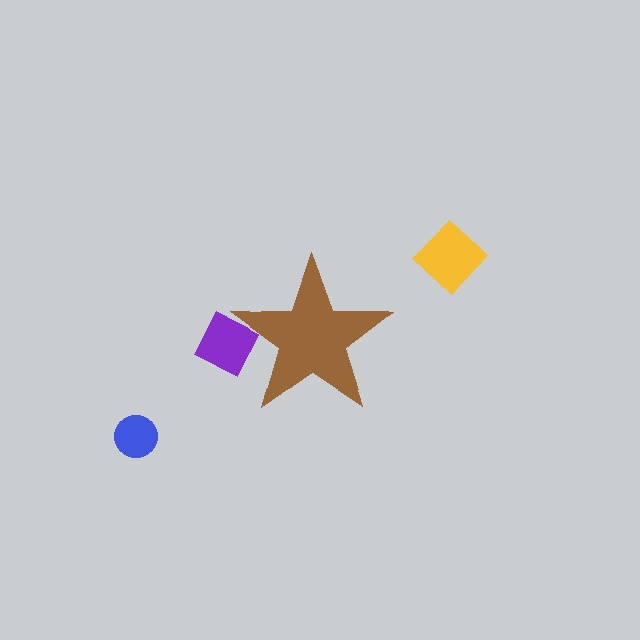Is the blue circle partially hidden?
No, the blue circle is fully visible.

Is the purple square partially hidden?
Yes, the purple square is partially hidden behind the brown star.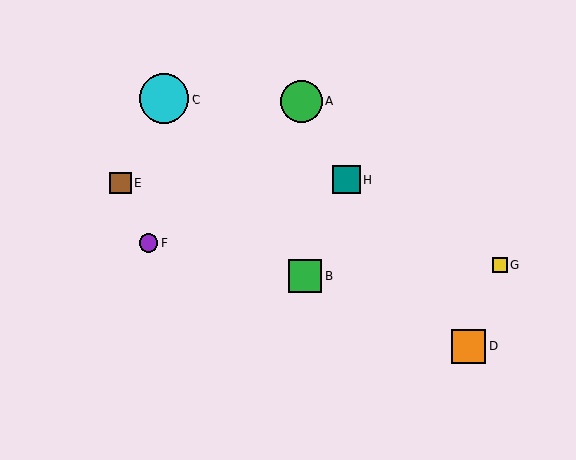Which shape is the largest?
The cyan circle (labeled C) is the largest.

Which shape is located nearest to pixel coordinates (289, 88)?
The green circle (labeled A) at (301, 101) is nearest to that location.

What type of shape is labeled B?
Shape B is a green square.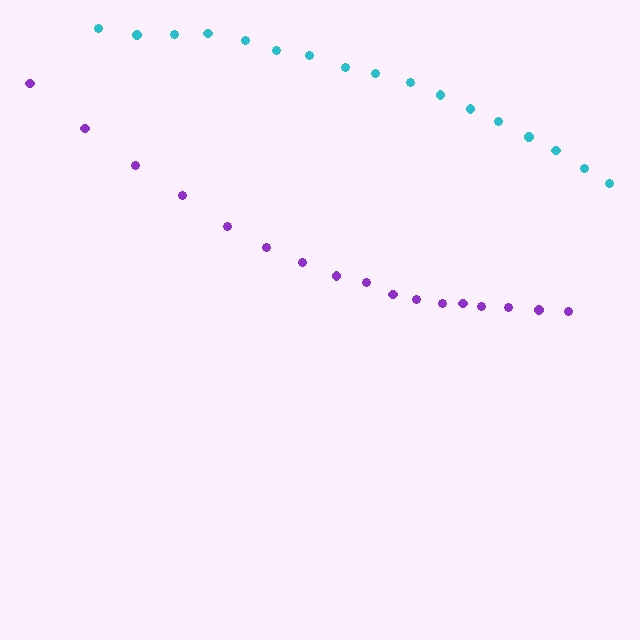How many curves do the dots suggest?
There are 2 distinct paths.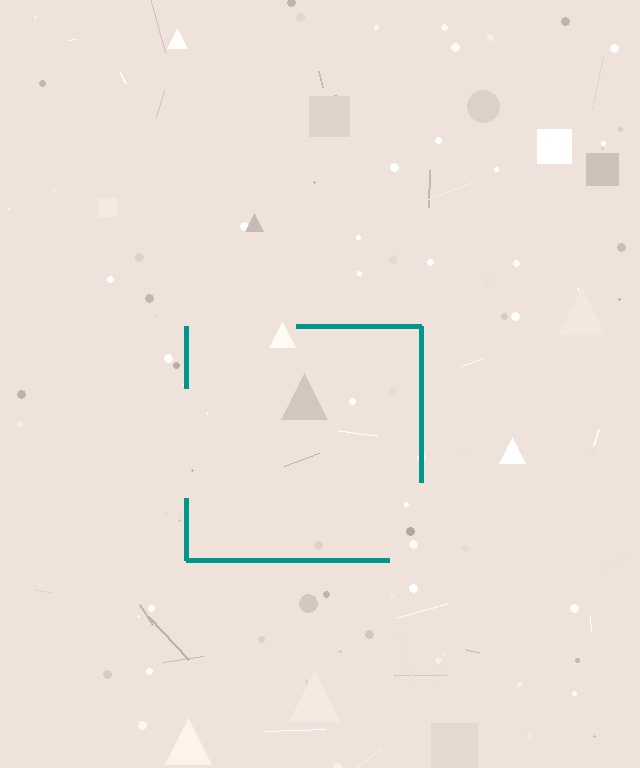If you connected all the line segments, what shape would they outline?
They would outline a square.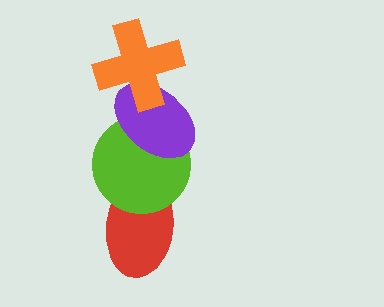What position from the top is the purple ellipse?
The purple ellipse is 2nd from the top.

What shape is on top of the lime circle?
The purple ellipse is on top of the lime circle.